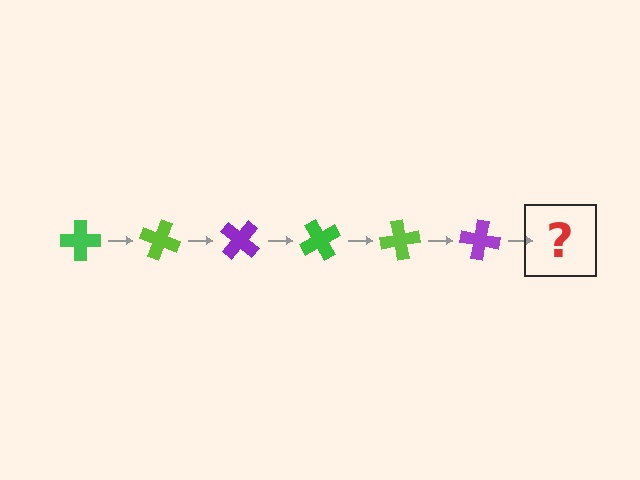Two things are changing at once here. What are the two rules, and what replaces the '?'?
The two rules are that it rotates 20 degrees each step and the color cycles through green, lime, and purple. The '?' should be a green cross, rotated 120 degrees from the start.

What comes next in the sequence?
The next element should be a green cross, rotated 120 degrees from the start.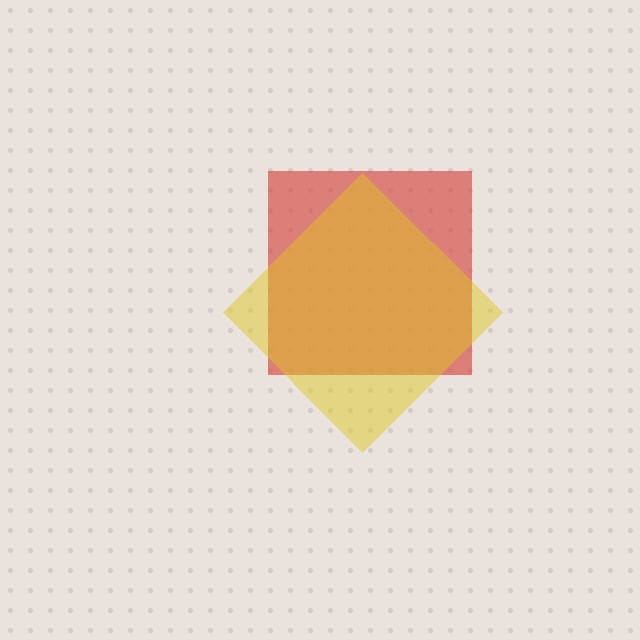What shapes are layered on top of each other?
The layered shapes are: a red square, a yellow diamond.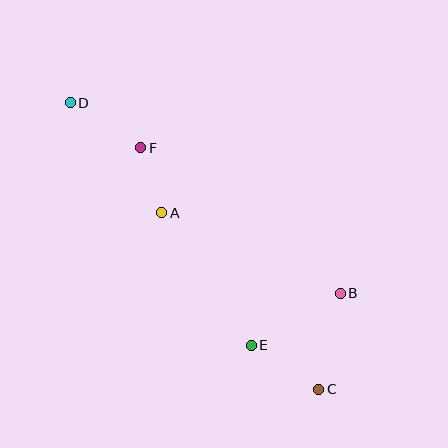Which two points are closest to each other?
Points A and F are closest to each other.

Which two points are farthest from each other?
Points C and D are farthest from each other.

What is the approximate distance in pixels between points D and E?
The distance between D and E is approximately 302 pixels.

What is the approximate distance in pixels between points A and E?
The distance between A and E is approximately 159 pixels.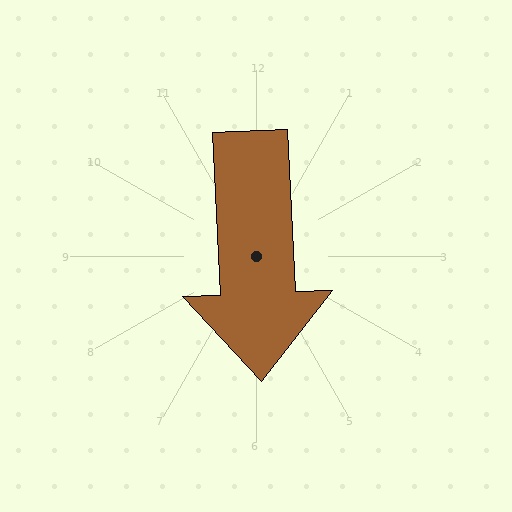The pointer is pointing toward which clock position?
Roughly 6 o'clock.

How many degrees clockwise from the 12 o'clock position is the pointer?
Approximately 177 degrees.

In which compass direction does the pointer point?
South.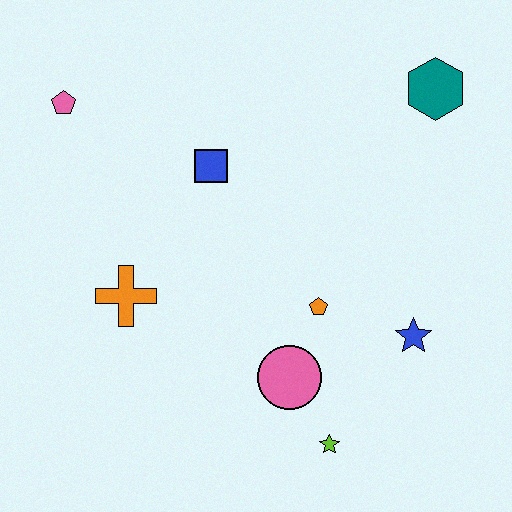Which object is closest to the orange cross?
The blue square is closest to the orange cross.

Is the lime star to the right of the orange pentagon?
Yes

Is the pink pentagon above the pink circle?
Yes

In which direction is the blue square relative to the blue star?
The blue square is to the left of the blue star.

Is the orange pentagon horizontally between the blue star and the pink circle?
Yes